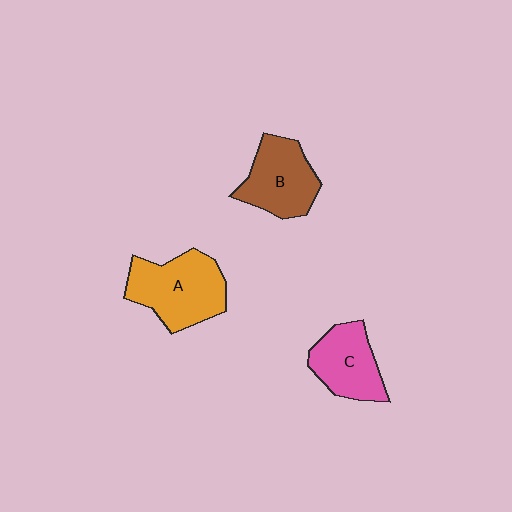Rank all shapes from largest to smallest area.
From largest to smallest: A (orange), B (brown), C (pink).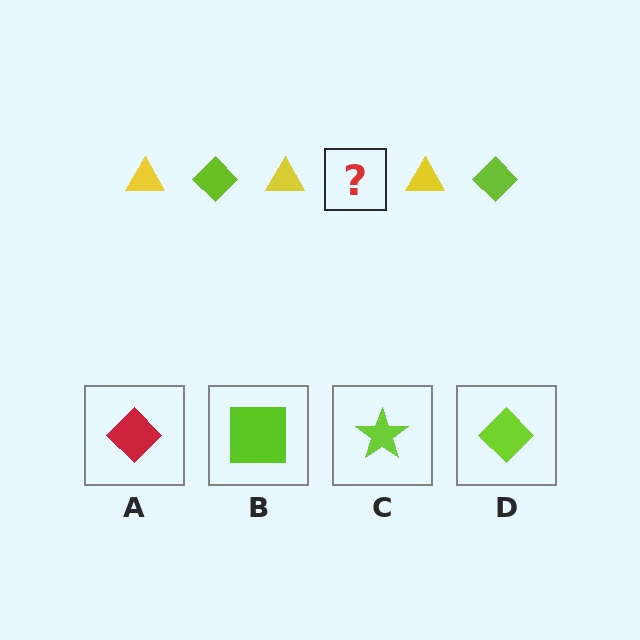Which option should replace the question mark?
Option D.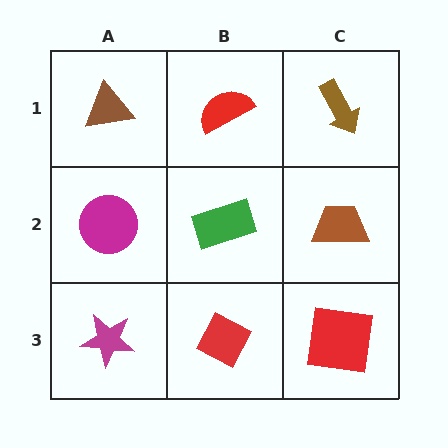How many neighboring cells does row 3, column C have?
2.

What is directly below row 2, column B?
A red diamond.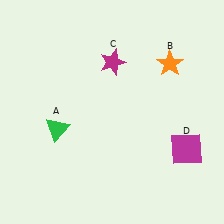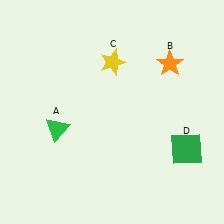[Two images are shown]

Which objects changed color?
C changed from magenta to yellow. D changed from magenta to green.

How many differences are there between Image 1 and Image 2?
There are 2 differences between the two images.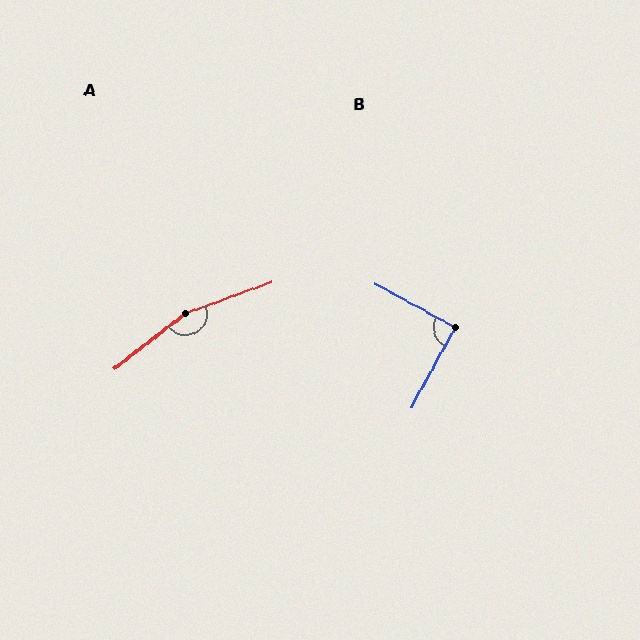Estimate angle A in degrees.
Approximately 162 degrees.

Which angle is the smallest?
B, at approximately 90 degrees.